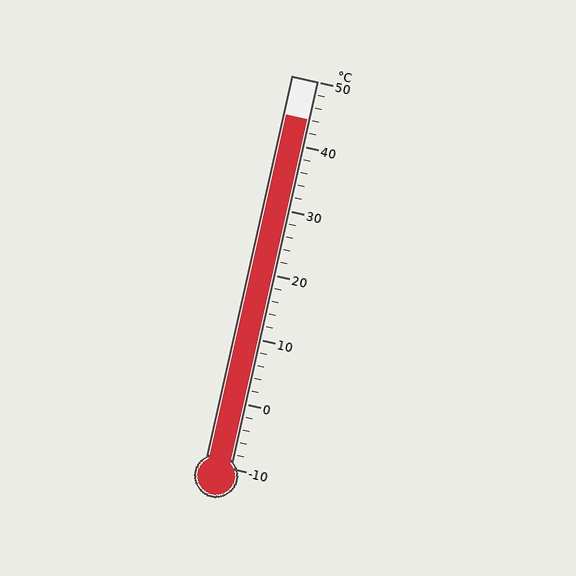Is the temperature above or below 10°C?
The temperature is above 10°C.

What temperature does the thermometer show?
The thermometer shows approximately 44°C.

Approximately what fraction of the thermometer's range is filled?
The thermometer is filled to approximately 90% of its range.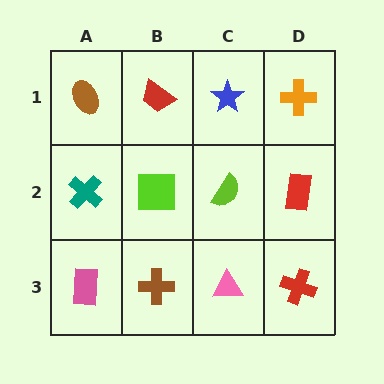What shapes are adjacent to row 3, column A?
A teal cross (row 2, column A), a brown cross (row 3, column B).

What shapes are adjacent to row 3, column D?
A red rectangle (row 2, column D), a pink triangle (row 3, column C).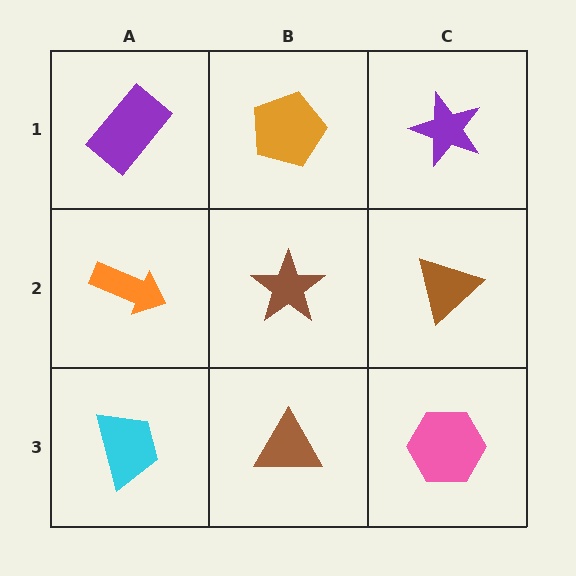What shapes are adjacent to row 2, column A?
A purple rectangle (row 1, column A), a cyan trapezoid (row 3, column A), a brown star (row 2, column B).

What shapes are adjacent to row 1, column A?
An orange arrow (row 2, column A), an orange pentagon (row 1, column B).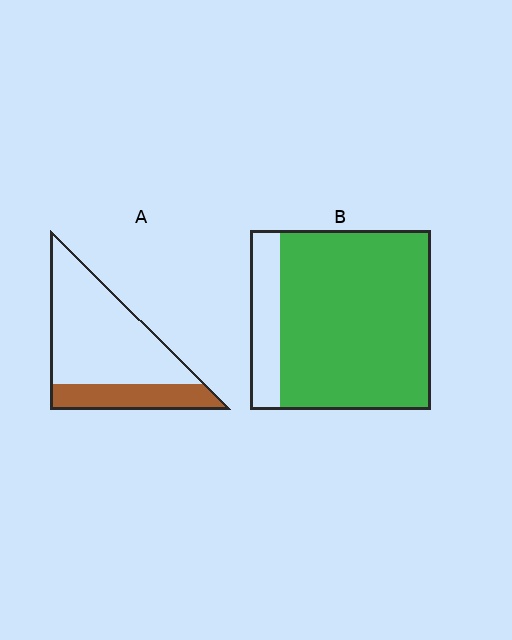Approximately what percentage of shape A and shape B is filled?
A is approximately 25% and B is approximately 85%.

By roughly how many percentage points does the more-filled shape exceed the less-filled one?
By roughly 55 percentage points (B over A).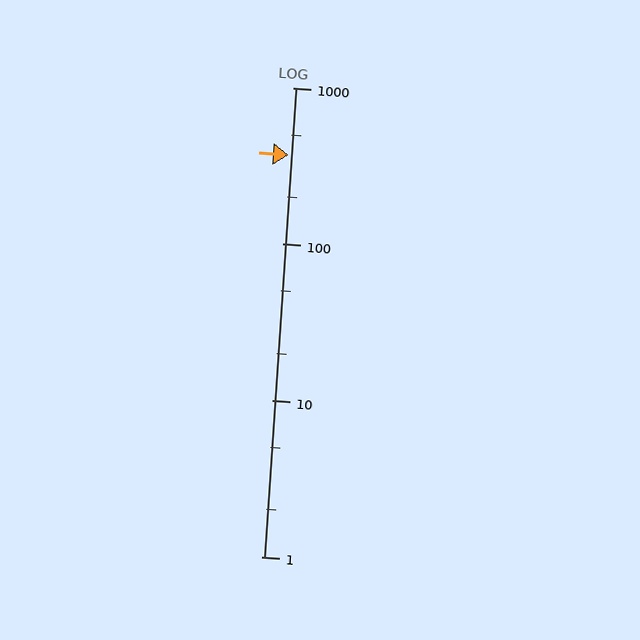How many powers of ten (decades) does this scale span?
The scale spans 3 decades, from 1 to 1000.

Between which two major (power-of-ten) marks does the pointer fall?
The pointer is between 100 and 1000.